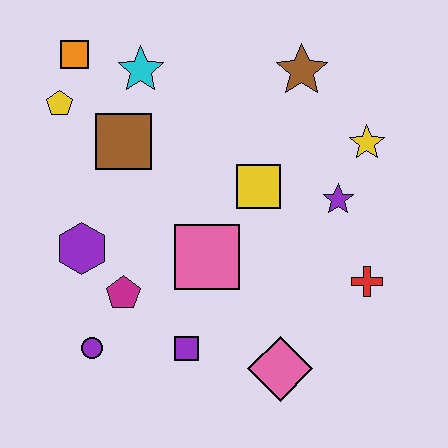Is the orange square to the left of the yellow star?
Yes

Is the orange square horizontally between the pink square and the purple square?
No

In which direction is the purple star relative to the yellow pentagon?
The purple star is to the right of the yellow pentagon.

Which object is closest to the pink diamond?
The purple square is closest to the pink diamond.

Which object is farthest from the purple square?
The orange square is farthest from the purple square.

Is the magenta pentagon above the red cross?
No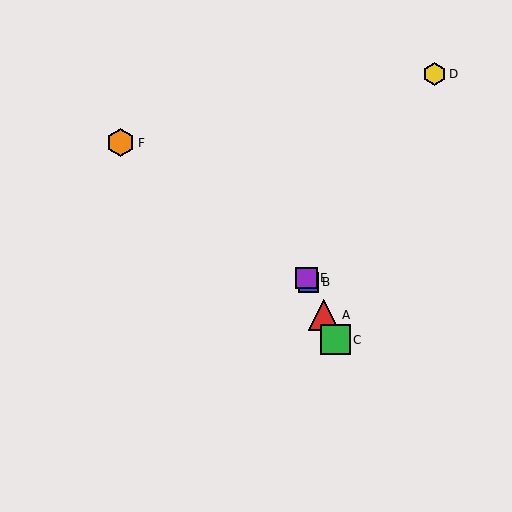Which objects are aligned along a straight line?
Objects A, B, C, E are aligned along a straight line.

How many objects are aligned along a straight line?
4 objects (A, B, C, E) are aligned along a straight line.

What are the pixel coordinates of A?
Object A is at (324, 315).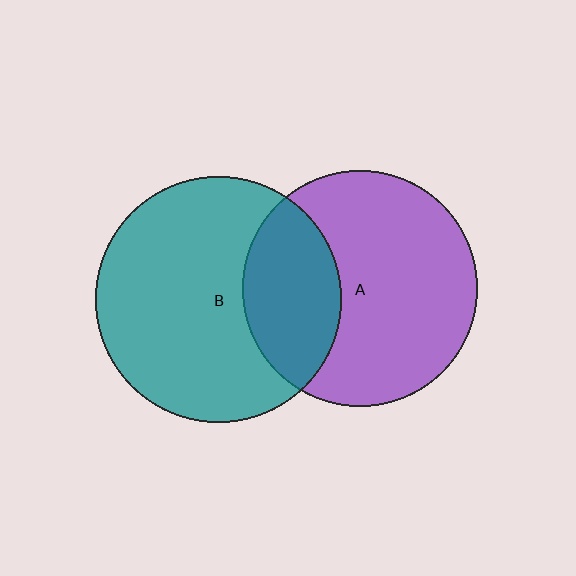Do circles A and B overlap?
Yes.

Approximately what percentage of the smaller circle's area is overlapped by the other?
Approximately 30%.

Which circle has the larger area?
Circle B (teal).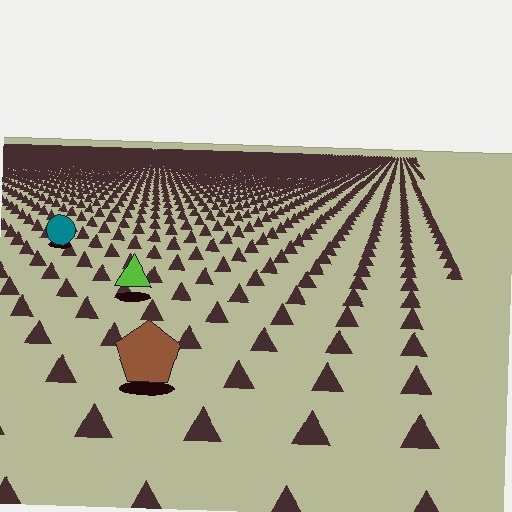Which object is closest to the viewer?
The brown pentagon is closest. The texture marks near it are larger and more spread out.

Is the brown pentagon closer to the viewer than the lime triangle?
Yes. The brown pentagon is closer — you can tell from the texture gradient: the ground texture is coarser near it.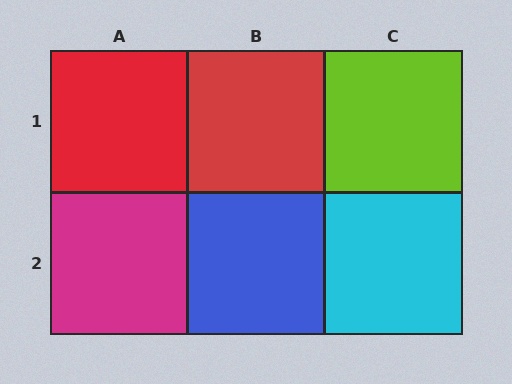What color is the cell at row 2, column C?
Cyan.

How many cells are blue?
1 cell is blue.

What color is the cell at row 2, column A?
Magenta.